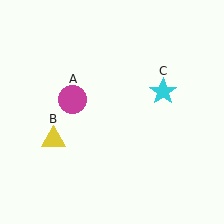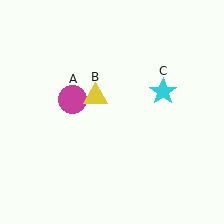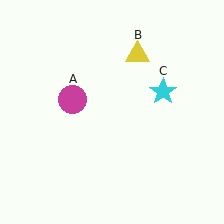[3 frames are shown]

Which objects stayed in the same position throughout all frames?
Magenta circle (object A) and cyan star (object C) remained stationary.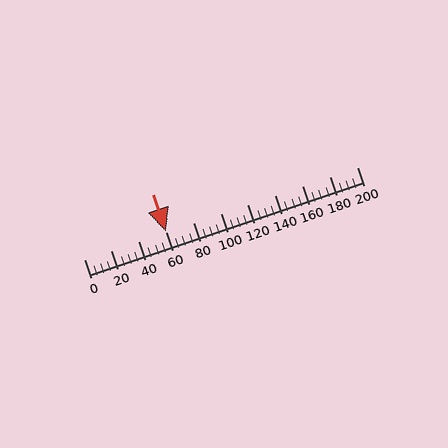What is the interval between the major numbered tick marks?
The major tick marks are spaced 20 units apart.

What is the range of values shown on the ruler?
The ruler shows values from 0 to 200.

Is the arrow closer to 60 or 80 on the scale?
The arrow is closer to 60.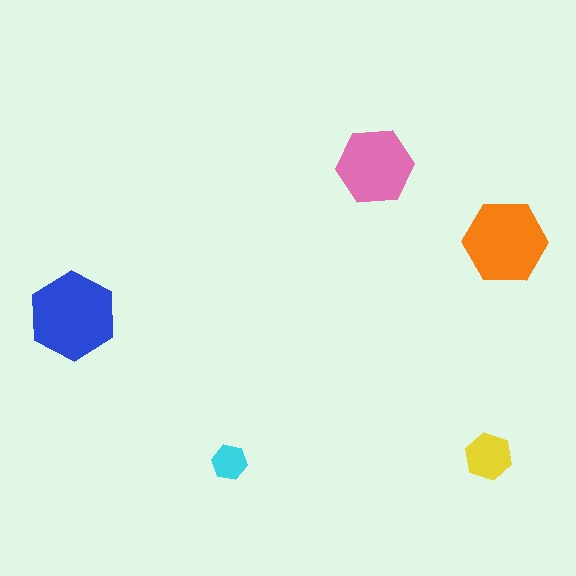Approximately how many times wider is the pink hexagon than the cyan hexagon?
About 2 times wider.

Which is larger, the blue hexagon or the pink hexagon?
The blue one.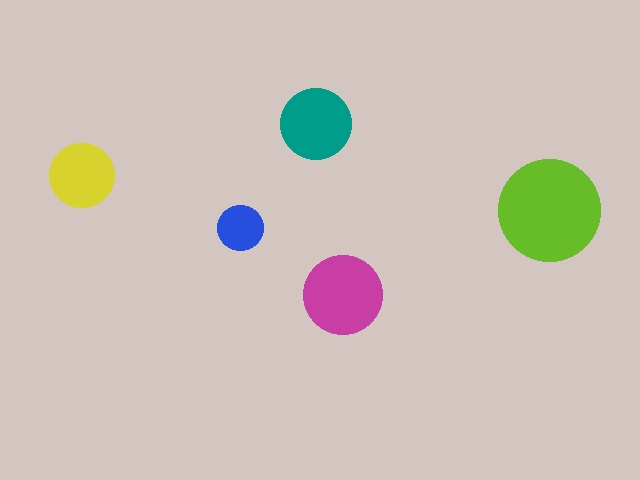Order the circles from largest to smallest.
the lime one, the magenta one, the teal one, the yellow one, the blue one.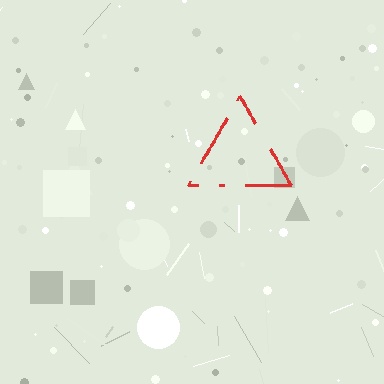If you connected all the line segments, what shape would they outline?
They would outline a triangle.